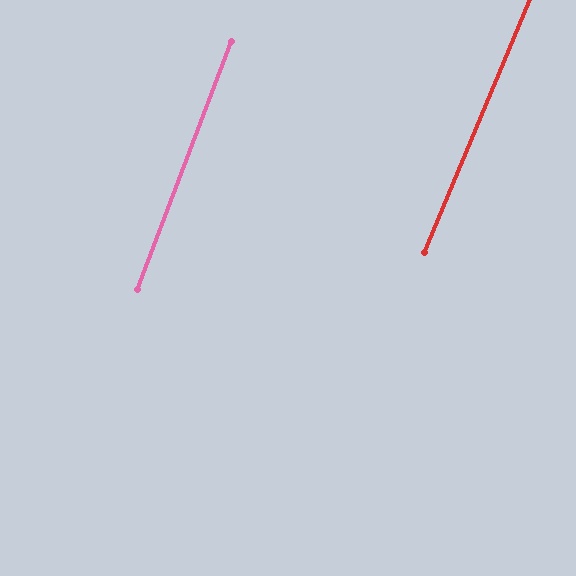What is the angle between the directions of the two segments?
Approximately 2 degrees.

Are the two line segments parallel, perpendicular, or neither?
Parallel — their directions differ by only 1.9°.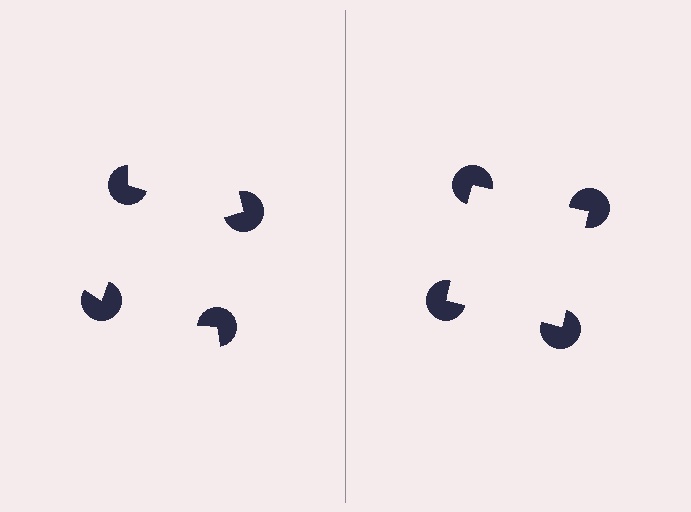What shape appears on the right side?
An illusory square.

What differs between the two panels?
The pac-man discs are positioned identically on both sides; only the wedge orientations differ. On the right they align to a square; on the left they are misaligned.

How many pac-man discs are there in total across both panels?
8 — 4 on each side.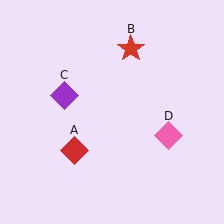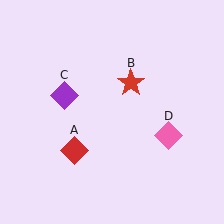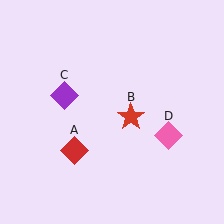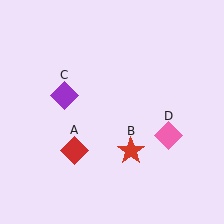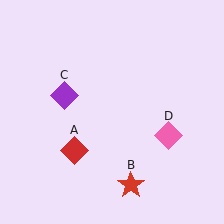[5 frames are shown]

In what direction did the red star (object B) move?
The red star (object B) moved down.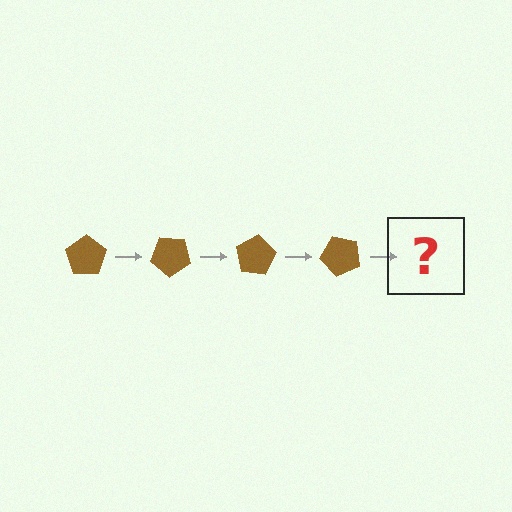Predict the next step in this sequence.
The next step is a brown pentagon rotated 160 degrees.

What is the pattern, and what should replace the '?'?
The pattern is that the pentagon rotates 40 degrees each step. The '?' should be a brown pentagon rotated 160 degrees.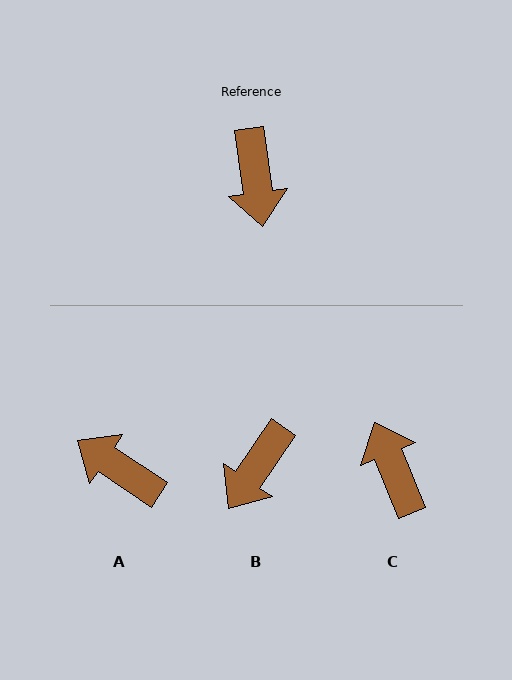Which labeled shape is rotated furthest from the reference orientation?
C, about 165 degrees away.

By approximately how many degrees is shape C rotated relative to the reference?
Approximately 165 degrees clockwise.